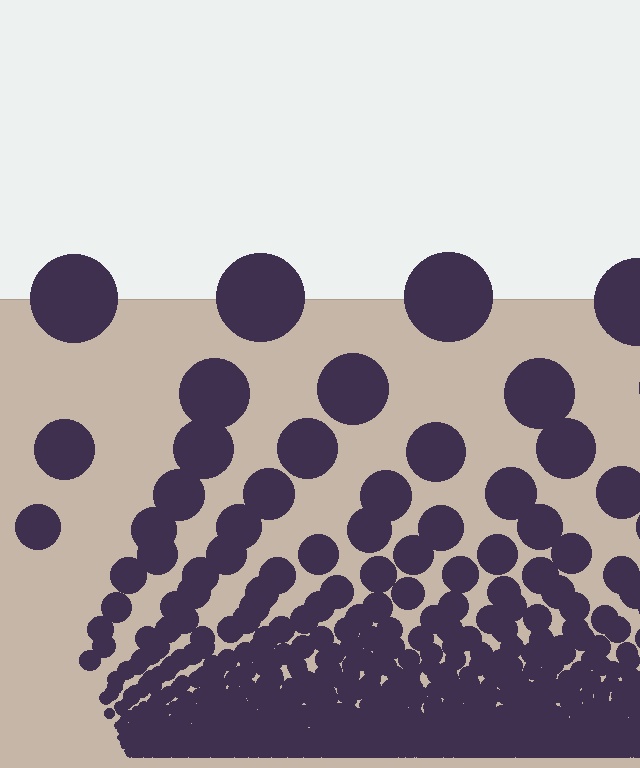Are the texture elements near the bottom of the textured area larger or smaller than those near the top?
Smaller. The gradient is inverted — elements near the bottom are smaller and denser.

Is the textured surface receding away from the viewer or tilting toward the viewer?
The surface appears to tilt toward the viewer. Texture elements get larger and sparser toward the top.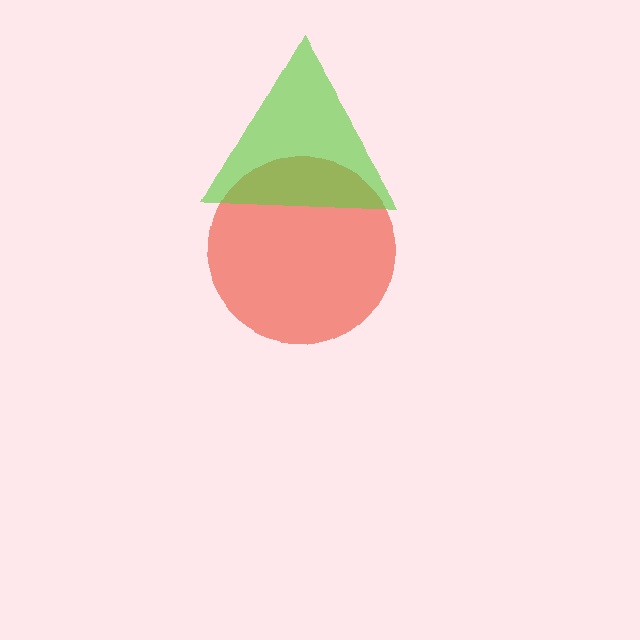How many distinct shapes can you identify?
There are 2 distinct shapes: a red circle, a lime triangle.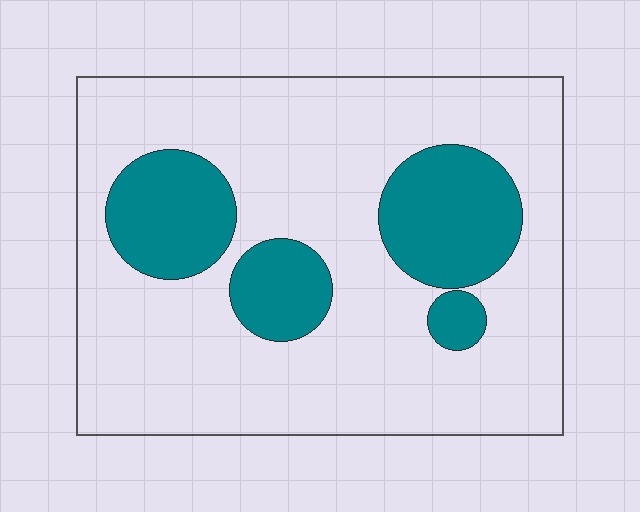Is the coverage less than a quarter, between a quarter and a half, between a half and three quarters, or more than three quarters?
Less than a quarter.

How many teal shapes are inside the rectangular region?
4.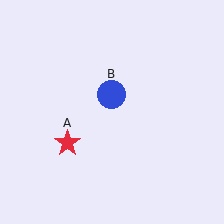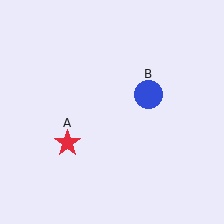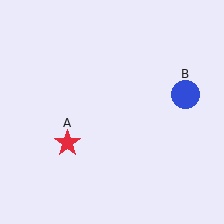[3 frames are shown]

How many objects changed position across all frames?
1 object changed position: blue circle (object B).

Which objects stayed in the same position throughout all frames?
Red star (object A) remained stationary.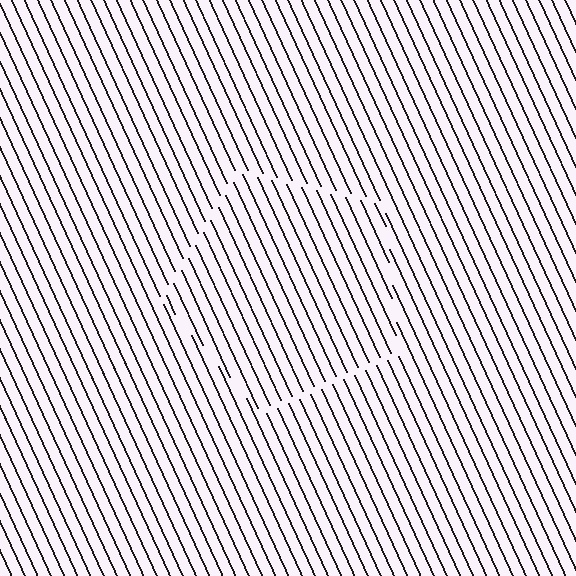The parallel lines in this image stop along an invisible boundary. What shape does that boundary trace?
An illusory pentagon. The interior of the shape contains the same grating, shifted by half a period — the contour is defined by the phase discontinuity where line-ends from the inner and outer gratings abut.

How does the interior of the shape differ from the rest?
The interior of the shape contains the same grating, shifted by half a period — the contour is defined by the phase discontinuity where line-ends from the inner and outer gratings abut.